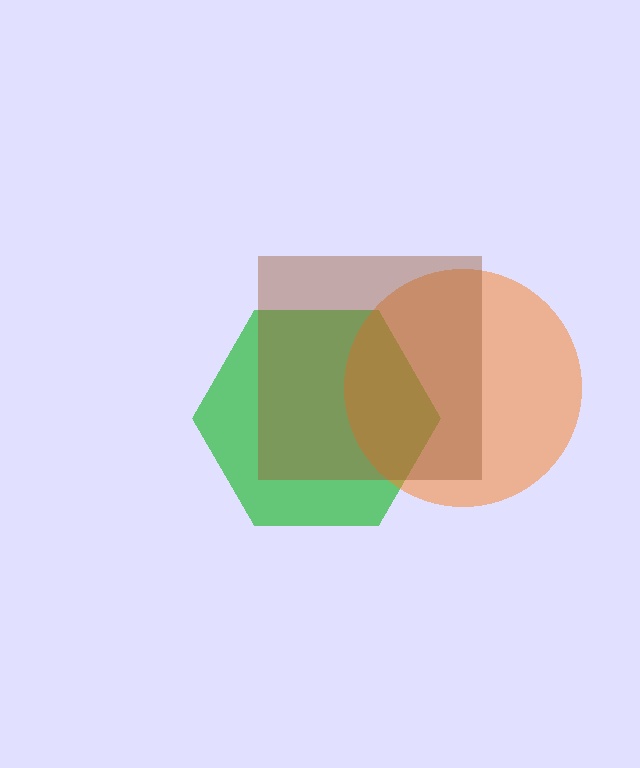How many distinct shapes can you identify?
There are 3 distinct shapes: a green hexagon, an orange circle, a brown square.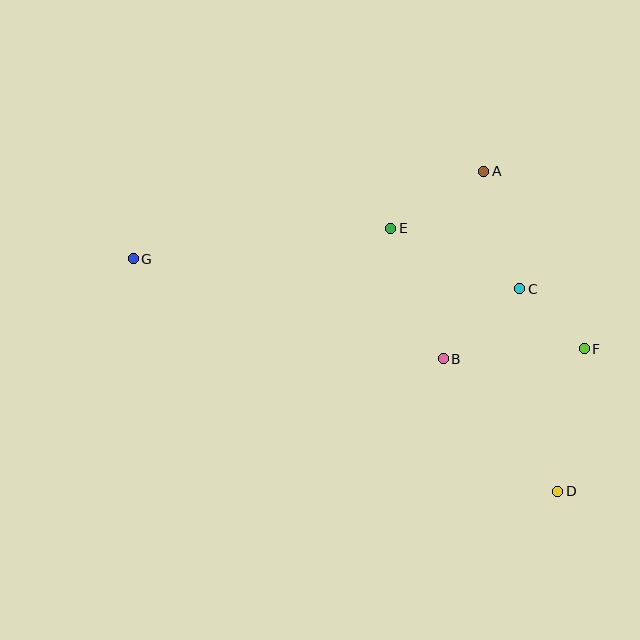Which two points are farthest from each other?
Points D and G are farthest from each other.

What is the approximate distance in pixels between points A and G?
The distance between A and G is approximately 361 pixels.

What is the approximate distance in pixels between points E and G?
The distance between E and G is approximately 259 pixels.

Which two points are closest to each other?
Points C and F are closest to each other.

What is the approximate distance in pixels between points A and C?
The distance between A and C is approximately 123 pixels.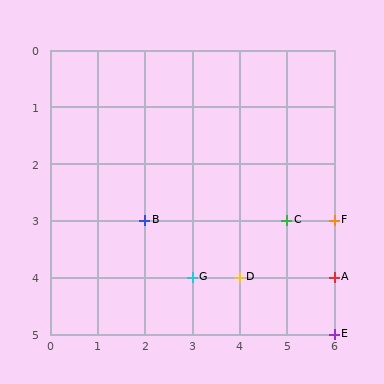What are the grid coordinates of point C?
Point C is at grid coordinates (5, 3).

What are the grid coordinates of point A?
Point A is at grid coordinates (6, 4).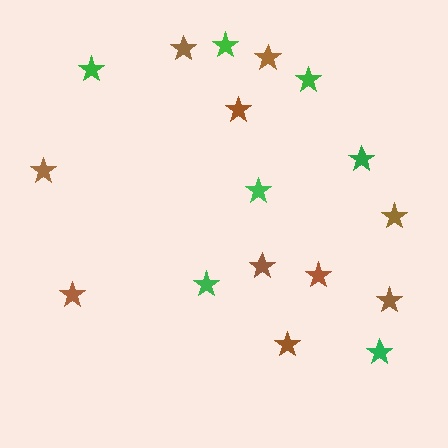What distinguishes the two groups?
There are 2 groups: one group of brown stars (10) and one group of green stars (7).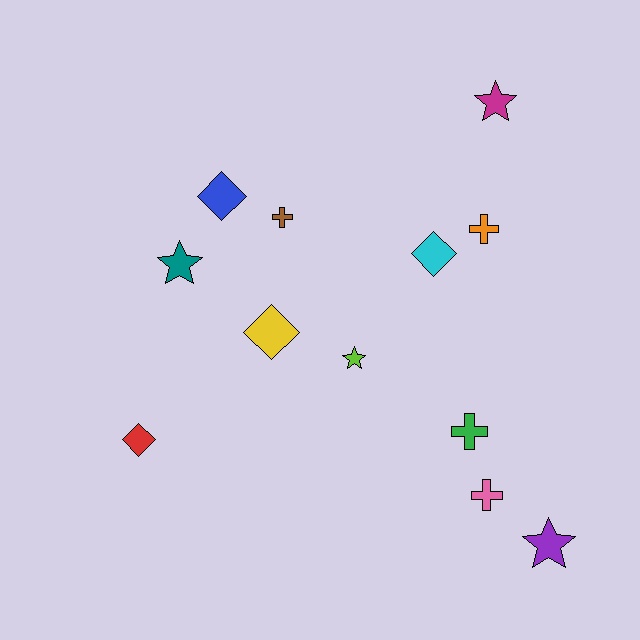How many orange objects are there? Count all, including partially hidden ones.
There is 1 orange object.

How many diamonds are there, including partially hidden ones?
There are 4 diamonds.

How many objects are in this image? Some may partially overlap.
There are 12 objects.